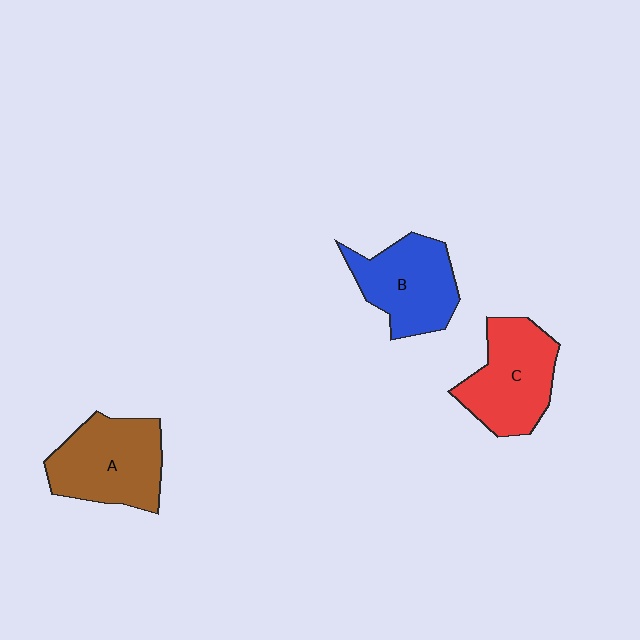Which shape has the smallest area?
Shape B (blue).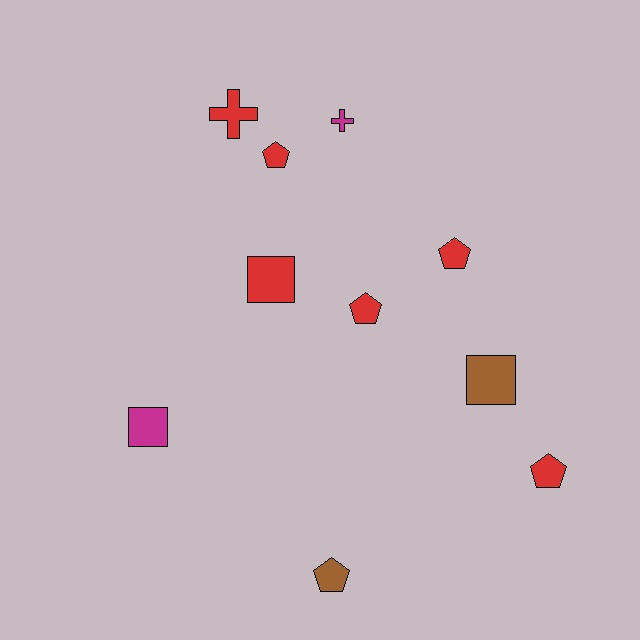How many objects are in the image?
There are 10 objects.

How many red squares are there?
There is 1 red square.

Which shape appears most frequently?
Pentagon, with 5 objects.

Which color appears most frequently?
Red, with 6 objects.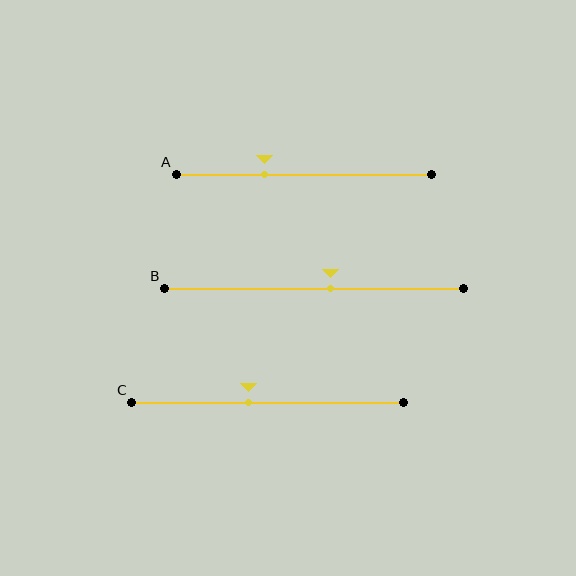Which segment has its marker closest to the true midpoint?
Segment B has its marker closest to the true midpoint.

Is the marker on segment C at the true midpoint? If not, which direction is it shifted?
No, the marker on segment C is shifted to the left by about 7% of the segment length.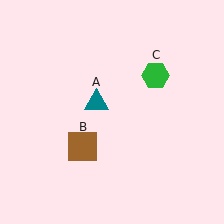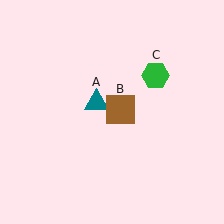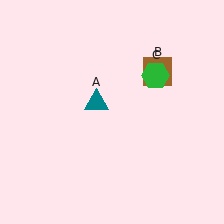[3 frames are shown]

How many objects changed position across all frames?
1 object changed position: brown square (object B).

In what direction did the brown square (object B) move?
The brown square (object B) moved up and to the right.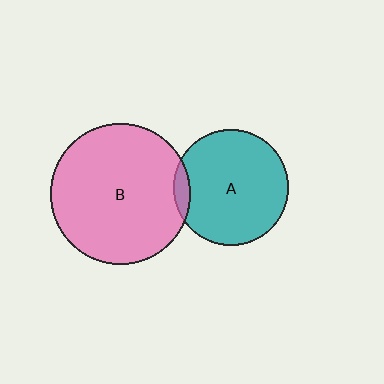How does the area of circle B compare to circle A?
Approximately 1.5 times.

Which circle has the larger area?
Circle B (pink).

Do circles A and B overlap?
Yes.